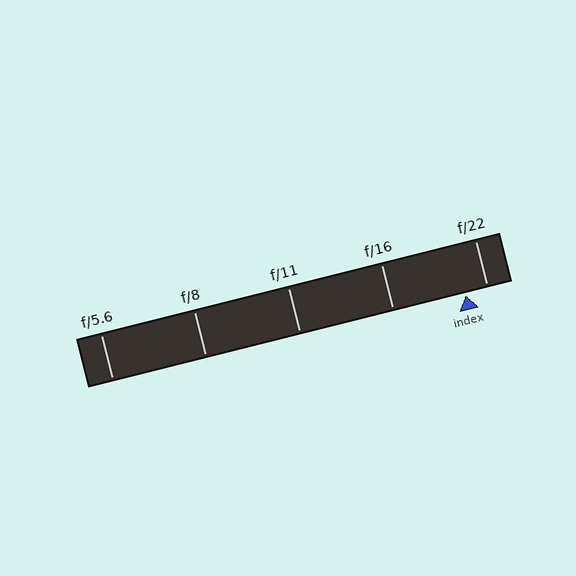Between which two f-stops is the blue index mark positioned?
The index mark is between f/16 and f/22.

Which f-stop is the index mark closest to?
The index mark is closest to f/22.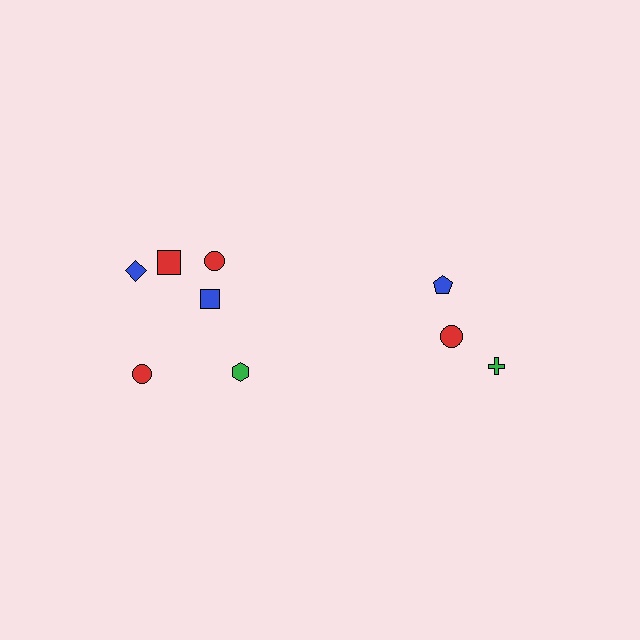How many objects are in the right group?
There are 3 objects.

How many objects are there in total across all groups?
There are 9 objects.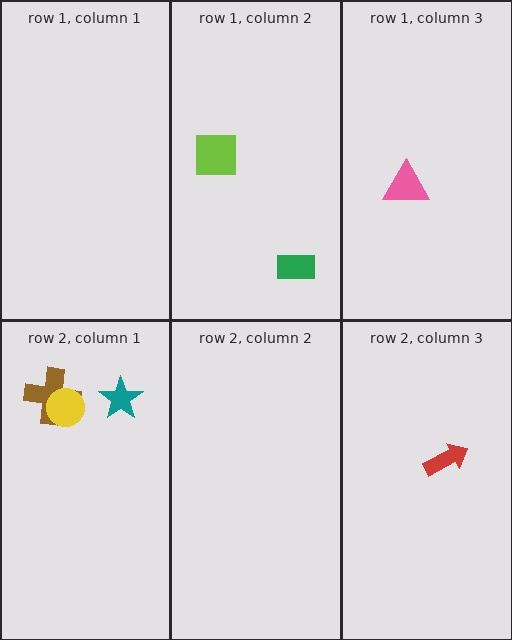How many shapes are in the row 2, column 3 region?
1.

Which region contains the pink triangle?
The row 1, column 3 region.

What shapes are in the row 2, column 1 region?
The brown cross, the teal star, the yellow circle.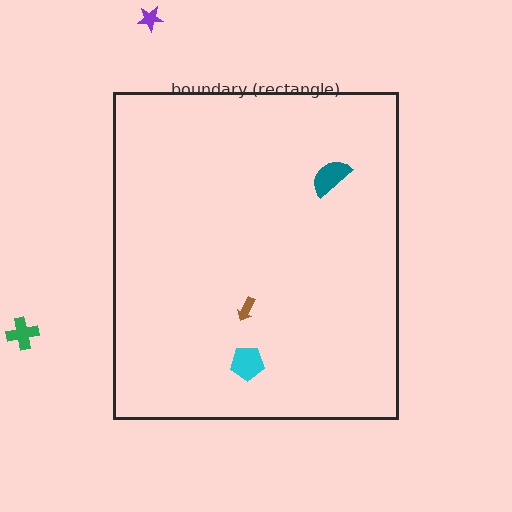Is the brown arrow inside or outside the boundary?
Inside.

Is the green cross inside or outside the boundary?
Outside.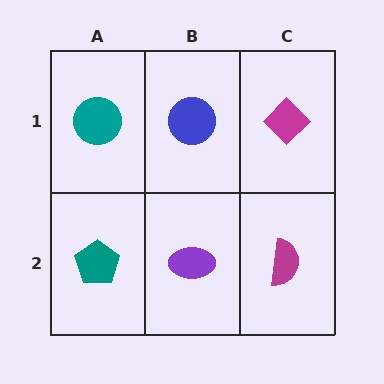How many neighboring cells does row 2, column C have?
2.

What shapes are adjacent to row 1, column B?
A purple ellipse (row 2, column B), a teal circle (row 1, column A), a magenta diamond (row 1, column C).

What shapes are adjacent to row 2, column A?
A teal circle (row 1, column A), a purple ellipse (row 2, column B).